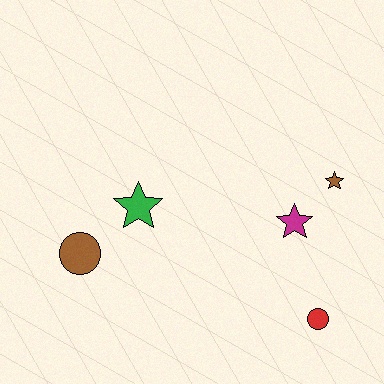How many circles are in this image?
There are 2 circles.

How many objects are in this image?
There are 5 objects.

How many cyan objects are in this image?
There are no cyan objects.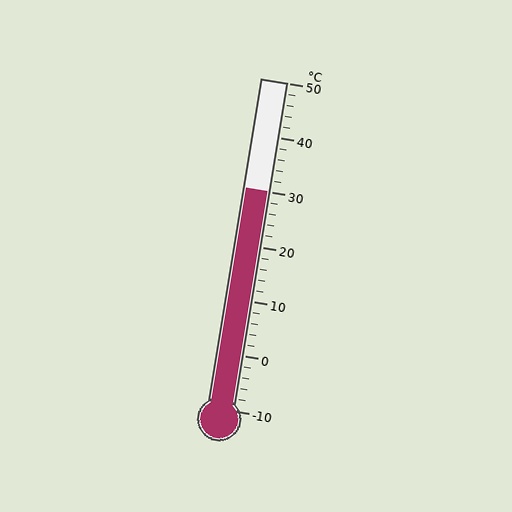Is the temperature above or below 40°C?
The temperature is below 40°C.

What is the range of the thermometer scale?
The thermometer scale ranges from -10°C to 50°C.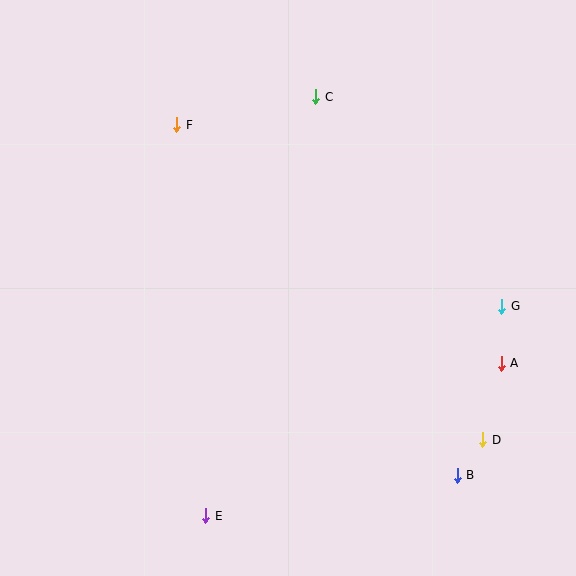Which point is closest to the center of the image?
Point C at (316, 97) is closest to the center.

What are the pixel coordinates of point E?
Point E is at (206, 516).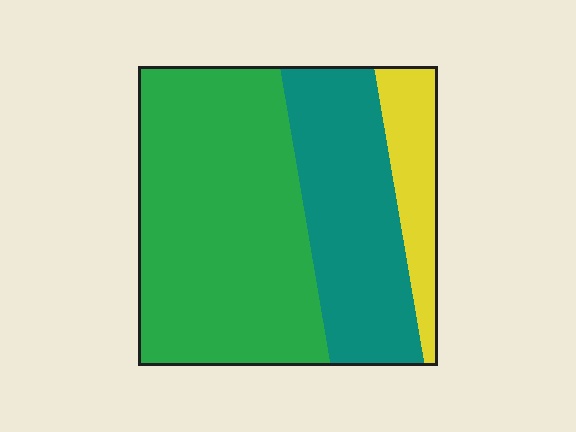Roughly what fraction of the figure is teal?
Teal covers roughly 30% of the figure.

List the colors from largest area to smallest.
From largest to smallest: green, teal, yellow.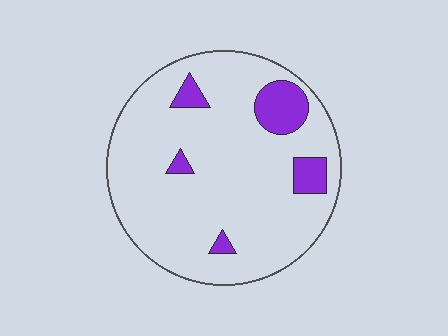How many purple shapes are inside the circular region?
5.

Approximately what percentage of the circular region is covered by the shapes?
Approximately 10%.